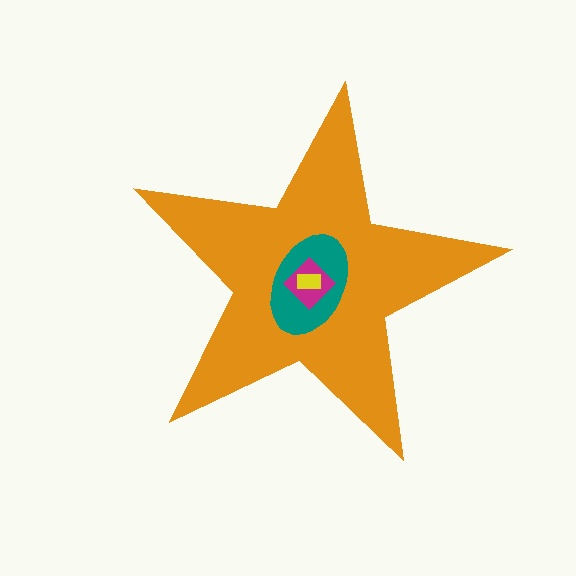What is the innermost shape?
The yellow rectangle.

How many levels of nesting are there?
4.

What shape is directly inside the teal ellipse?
The magenta diamond.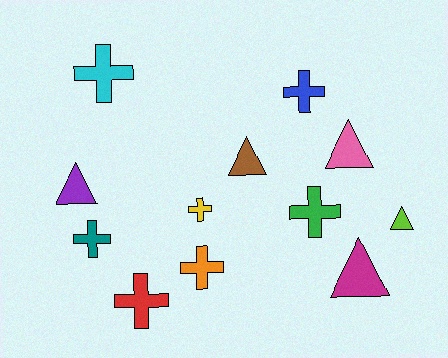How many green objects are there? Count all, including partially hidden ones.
There is 1 green object.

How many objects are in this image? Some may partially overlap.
There are 12 objects.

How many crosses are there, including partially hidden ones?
There are 7 crosses.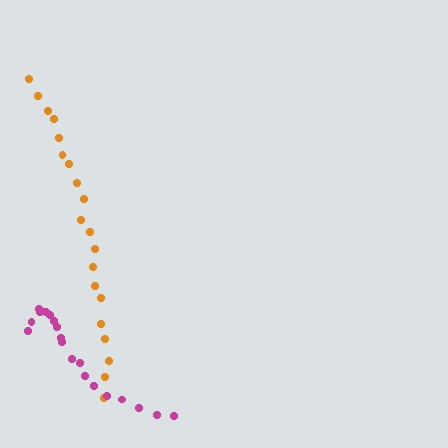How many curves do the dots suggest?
There are 2 distinct paths.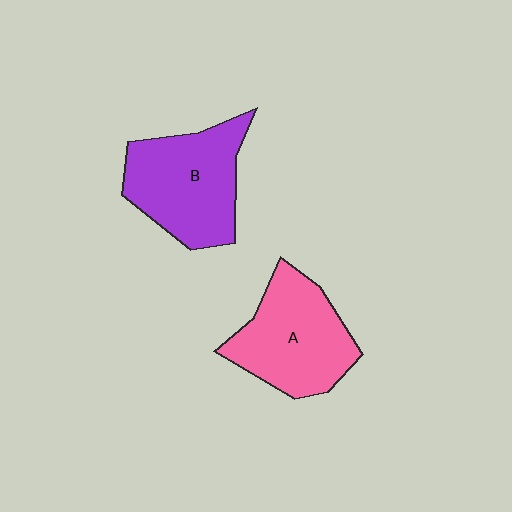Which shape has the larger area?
Shape B (purple).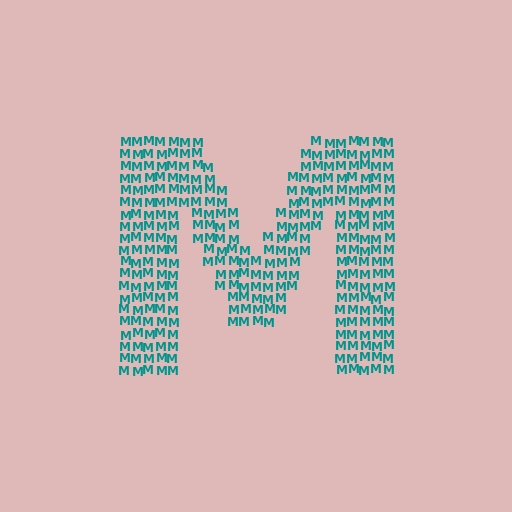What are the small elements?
The small elements are letter M's.